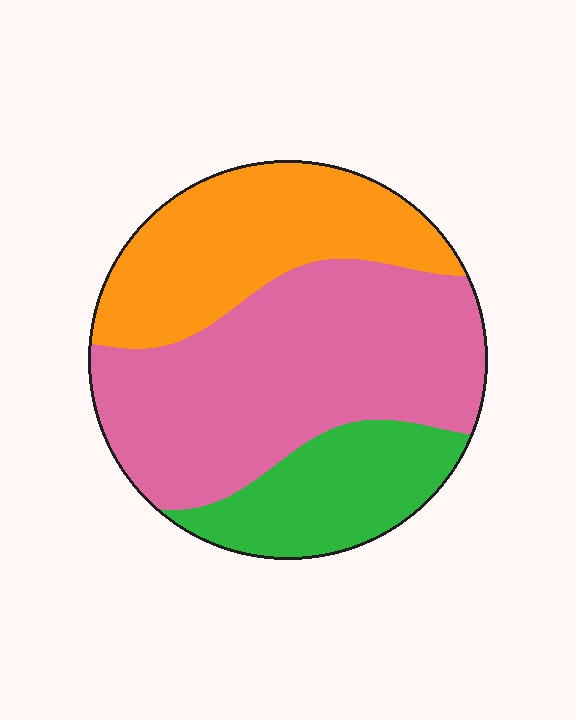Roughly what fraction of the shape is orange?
Orange covers roughly 30% of the shape.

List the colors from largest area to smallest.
From largest to smallest: pink, orange, green.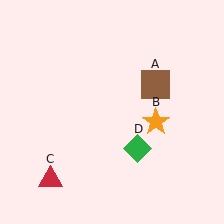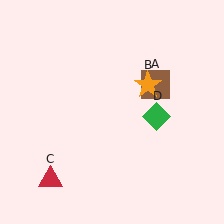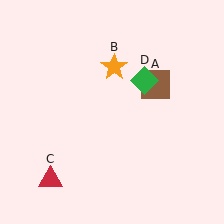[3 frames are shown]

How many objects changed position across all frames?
2 objects changed position: orange star (object B), green diamond (object D).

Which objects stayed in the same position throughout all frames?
Brown square (object A) and red triangle (object C) remained stationary.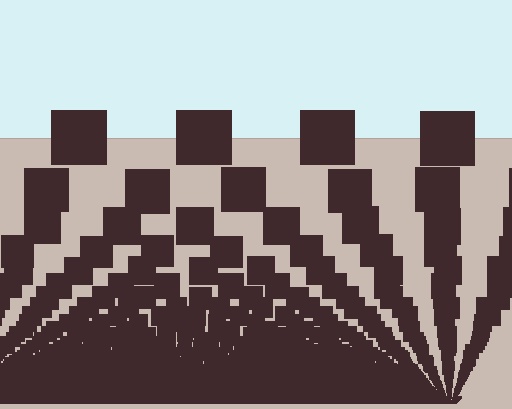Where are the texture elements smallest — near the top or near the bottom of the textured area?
Near the bottom.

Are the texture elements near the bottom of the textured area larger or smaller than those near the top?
Smaller. The gradient is inverted — elements near the bottom are smaller and denser.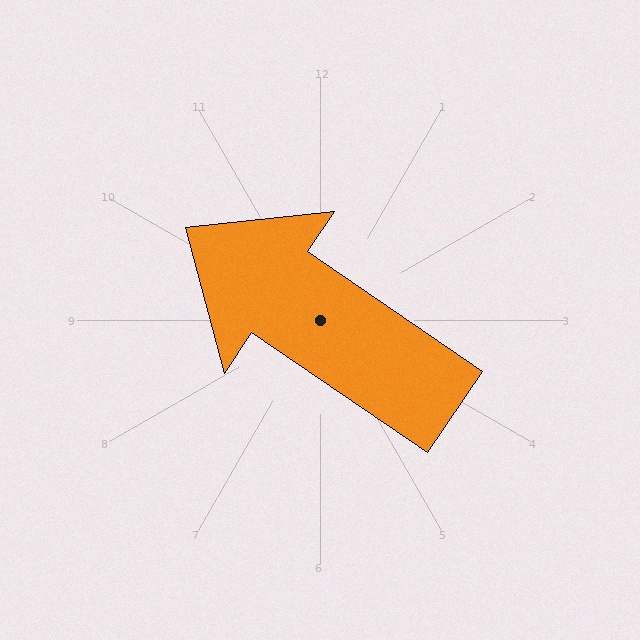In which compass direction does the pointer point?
Northwest.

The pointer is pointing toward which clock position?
Roughly 10 o'clock.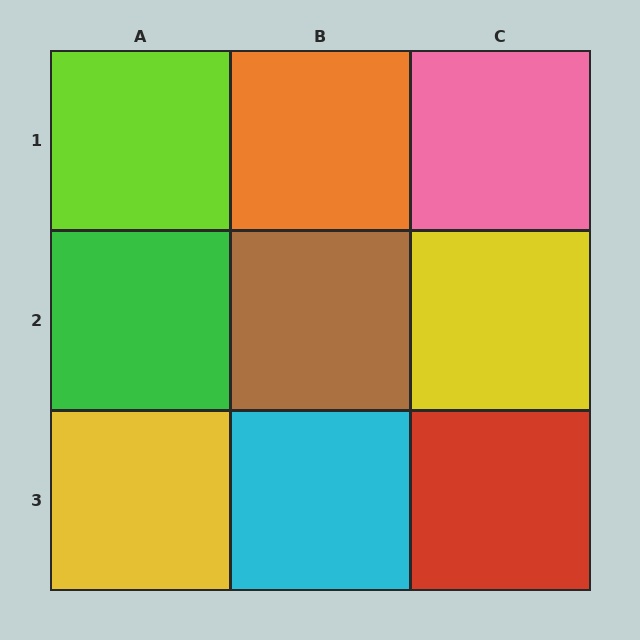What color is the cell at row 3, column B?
Cyan.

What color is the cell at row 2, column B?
Brown.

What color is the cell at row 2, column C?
Yellow.